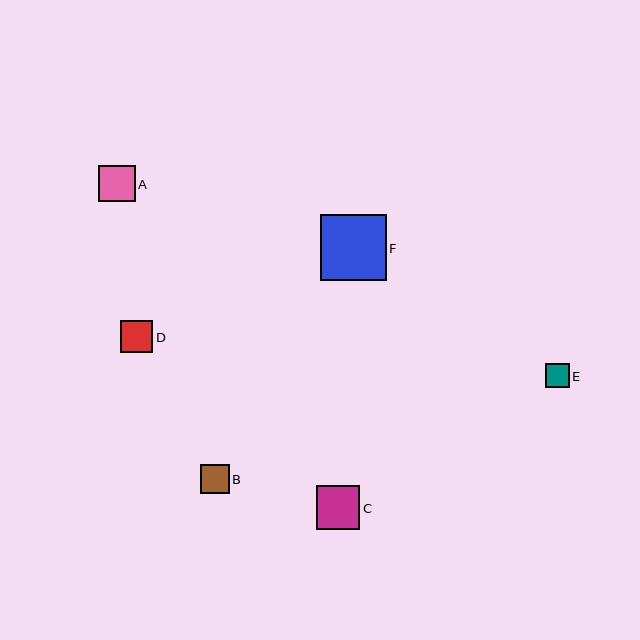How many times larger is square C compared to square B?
Square C is approximately 1.5 times the size of square B.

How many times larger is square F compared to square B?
Square F is approximately 2.3 times the size of square B.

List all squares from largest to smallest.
From largest to smallest: F, C, A, D, B, E.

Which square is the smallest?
Square E is the smallest with a size of approximately 24 pixels.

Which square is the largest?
Square F is the largest with a size of approximately 66 pixels.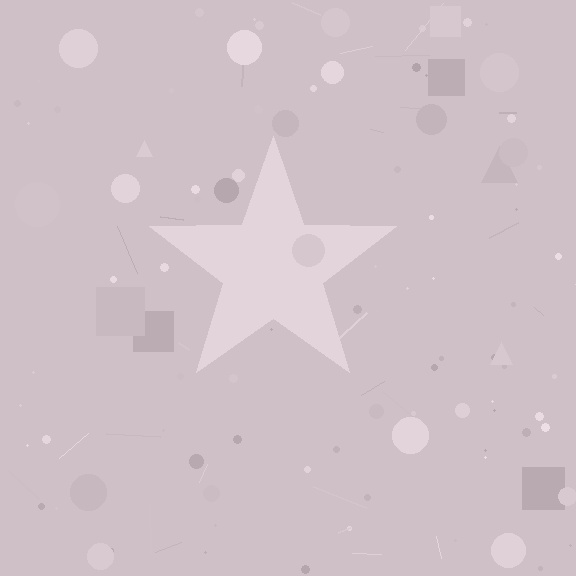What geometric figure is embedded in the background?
A star is embedded in the background.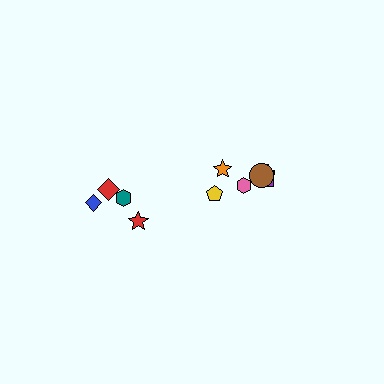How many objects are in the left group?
There are 4 objects.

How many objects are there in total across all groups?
There are 10 objects.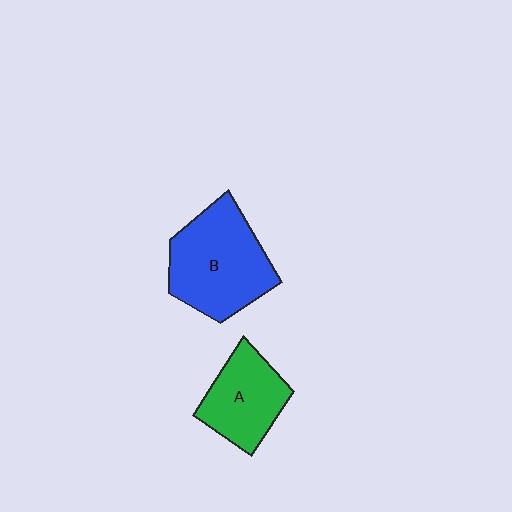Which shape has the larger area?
Shape B (blue).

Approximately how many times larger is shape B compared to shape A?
Approximately 1.4 times.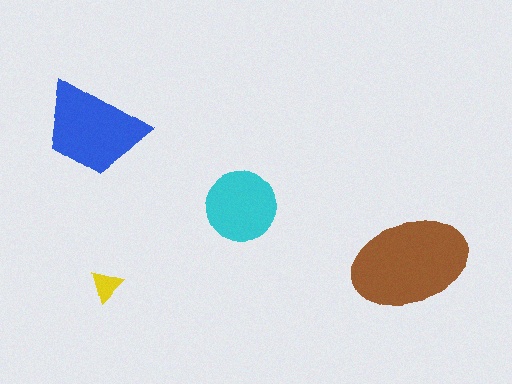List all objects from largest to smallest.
The brown ellipse, the blue trapezoid, the cyan circle, the yellow triangle.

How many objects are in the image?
There are 4 objects in the image.